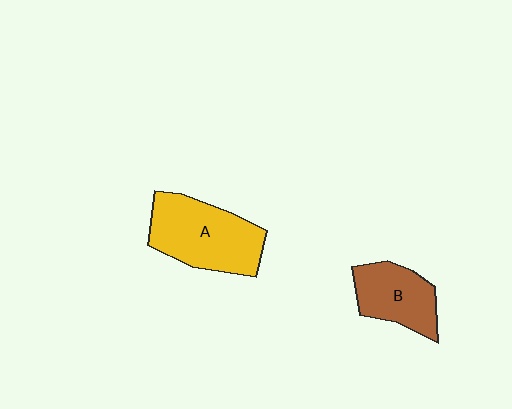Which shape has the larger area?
Shape A (yellow).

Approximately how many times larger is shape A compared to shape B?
Approximately 1.5 times.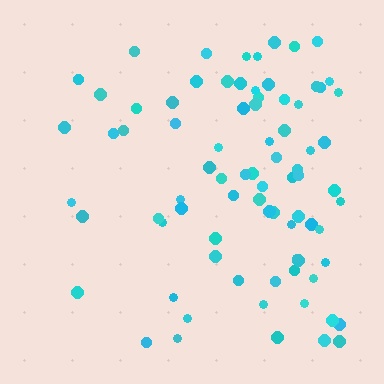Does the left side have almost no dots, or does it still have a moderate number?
Still a moderate number, just noticeably fewer than the right.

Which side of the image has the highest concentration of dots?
The right.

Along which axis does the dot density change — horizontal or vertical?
Horizontal.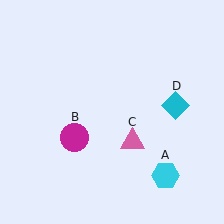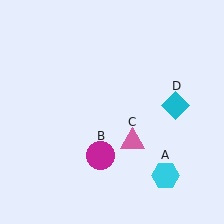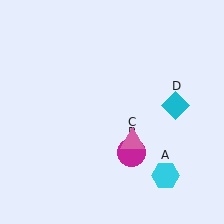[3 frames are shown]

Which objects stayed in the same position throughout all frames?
Cyan hexagon (object A) and pink triangle (object C) and cyan diamond (object D) remained stationary.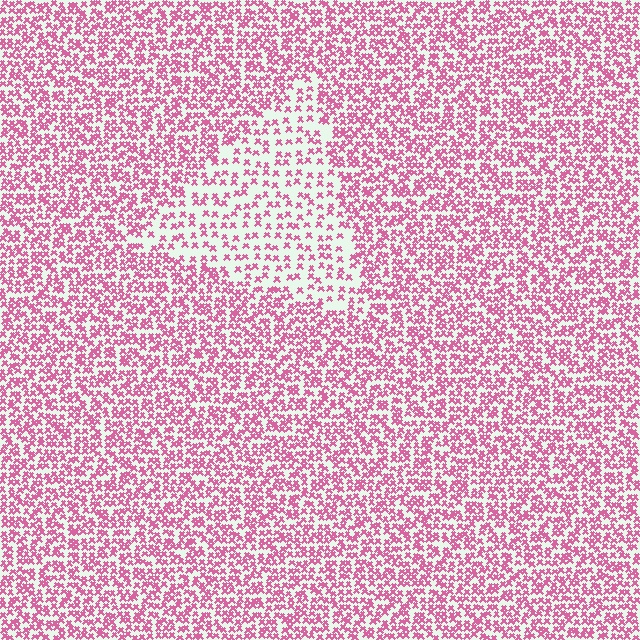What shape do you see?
I see a triangle.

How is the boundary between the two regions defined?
The boundary is defined by a change in element density (approximately 2.0x ratio). All elements are the same color, size, and shape.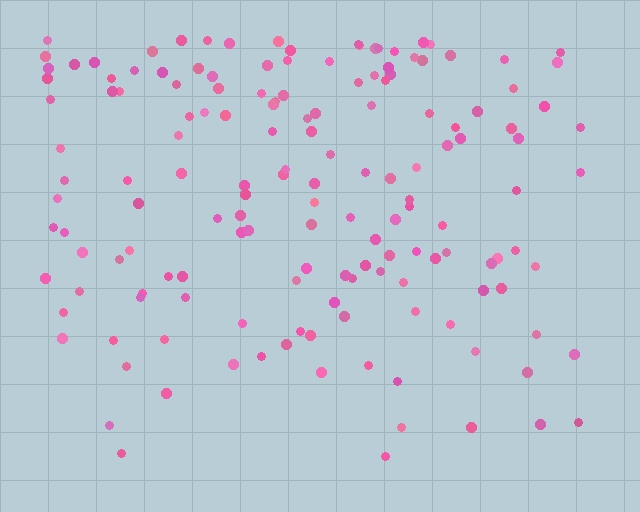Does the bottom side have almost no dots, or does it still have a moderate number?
Still a moderate number, just noticeably fewer than the top.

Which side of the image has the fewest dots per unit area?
The bottom.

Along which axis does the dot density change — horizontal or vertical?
Vertical.